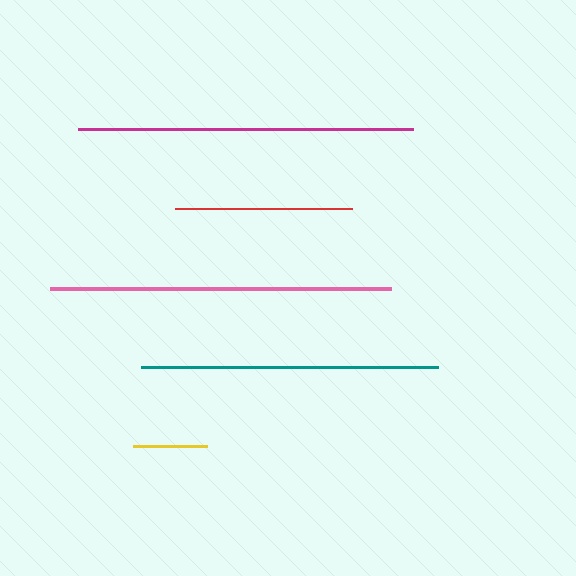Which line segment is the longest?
The pink line is the longest at approximately 342 pixels.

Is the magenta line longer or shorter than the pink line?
The pink line is longer than the magenta line.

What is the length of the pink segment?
The pink segment is approximately 342 pixels long.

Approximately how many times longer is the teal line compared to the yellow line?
The teal line is approximately 4.0 times the length of the yellow line.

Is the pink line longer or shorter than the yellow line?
The pink line is longer than the yellow line.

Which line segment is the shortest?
The yellow line is the shortest at approximately 74 pixels.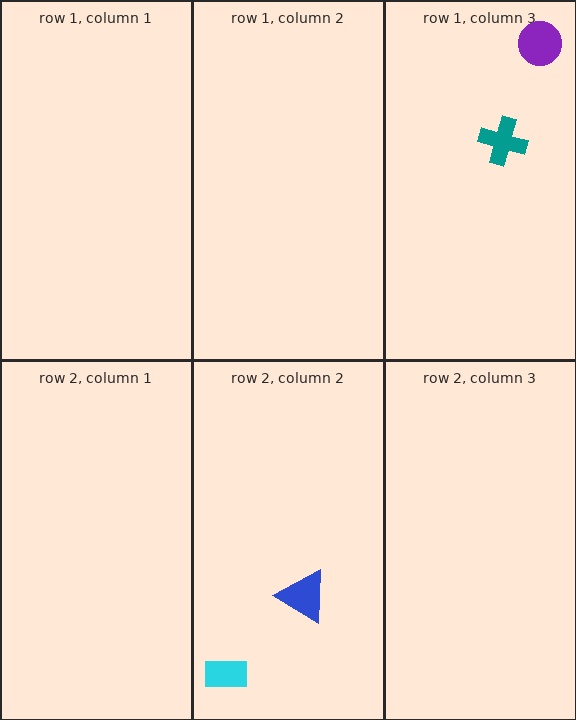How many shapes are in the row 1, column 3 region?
2.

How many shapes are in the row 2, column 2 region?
2.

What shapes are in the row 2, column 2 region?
The cyan rectangle, the blue triangle.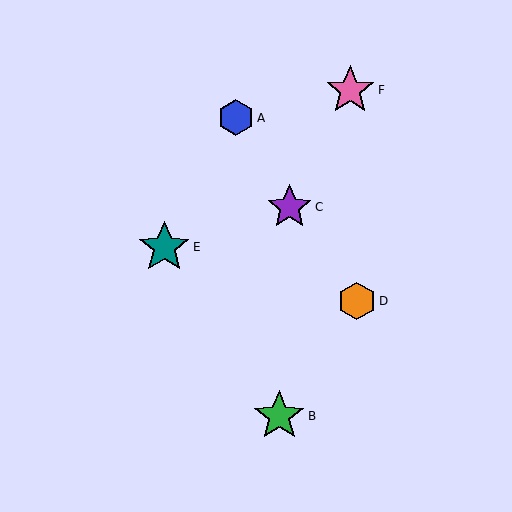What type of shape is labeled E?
Shape E is a teal star.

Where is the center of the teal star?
The center of the teal star is at (164, 247).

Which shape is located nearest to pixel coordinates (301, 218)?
The purple star (labeled C) at (290, 207) is nearest to that location.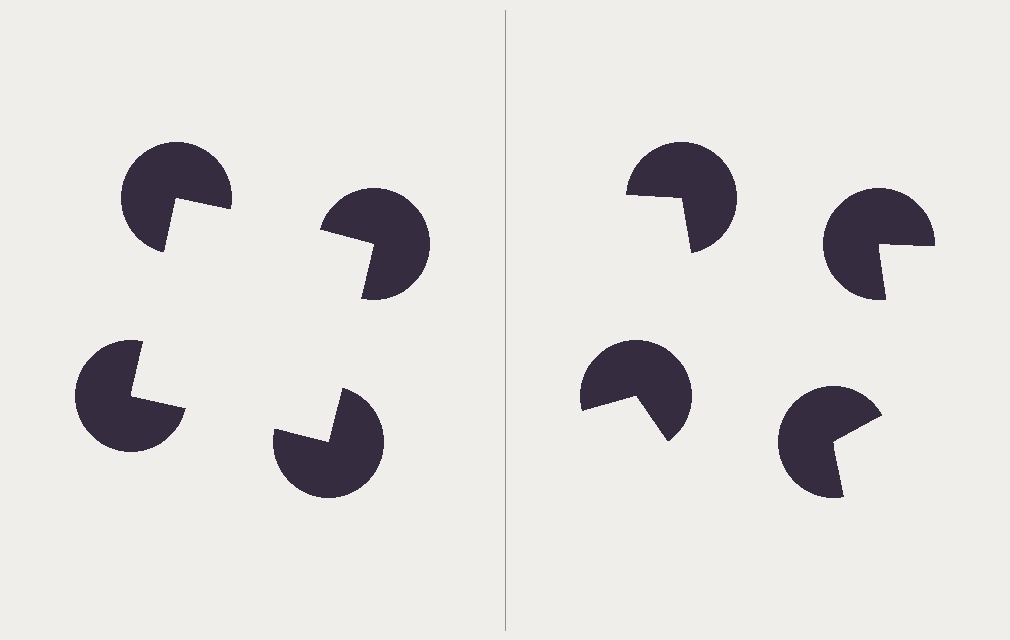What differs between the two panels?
The pac-man discs are positioned identically on both sides; only the wedge orientations differ. On the left they align to a square; on the right they are misaligned.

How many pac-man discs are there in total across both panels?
8 — 4 on each side.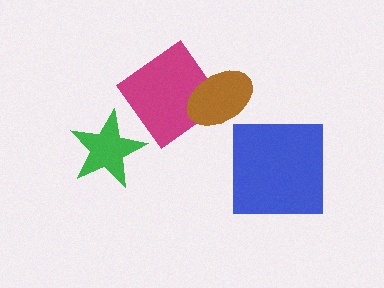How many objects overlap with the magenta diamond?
1 object overlaps with the magenta diamond.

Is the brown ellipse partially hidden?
No, no other shape covers it.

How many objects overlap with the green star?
0 objects overlap with the green star.